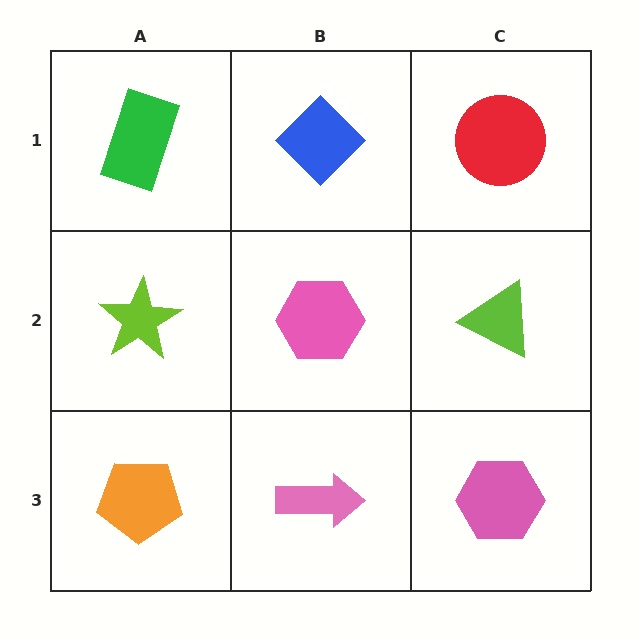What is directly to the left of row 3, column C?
A pink arrow.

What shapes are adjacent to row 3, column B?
A pink hexagon (row 2, column B), an orange pentagon (row 3, column A), a pink hexagon (row 3, column C).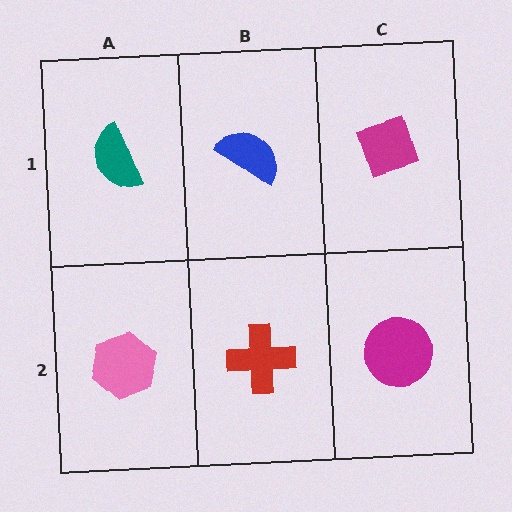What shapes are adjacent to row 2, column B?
A blue semicircle (row 1, column B), a pink hexagon (row 2, column A), a magenta circle (row 2, column C).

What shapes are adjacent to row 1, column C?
A magenta circle (row 2, column C), a blue semicircle (row 1, column B).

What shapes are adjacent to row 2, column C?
A magenta diamond (row 1, column C), a red cross (row 2, column B).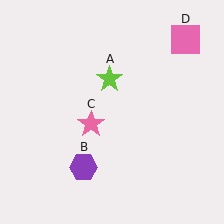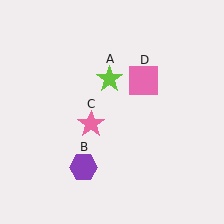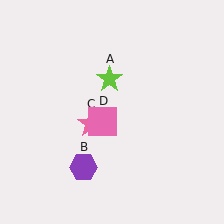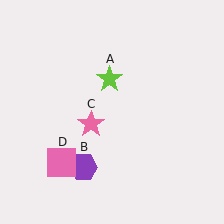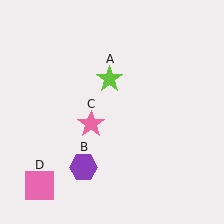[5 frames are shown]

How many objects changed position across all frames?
1 object changed position: pink square (object D).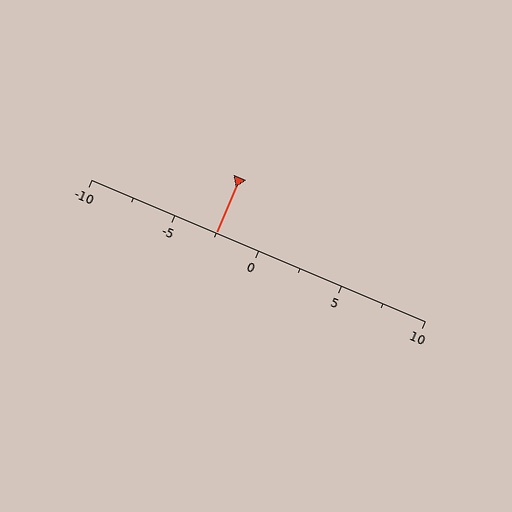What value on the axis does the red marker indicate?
The marker indicates approximately -2.5.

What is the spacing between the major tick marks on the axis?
The major ticks are spaced 5 apart.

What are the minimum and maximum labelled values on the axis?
The axis runs from -10 to 10.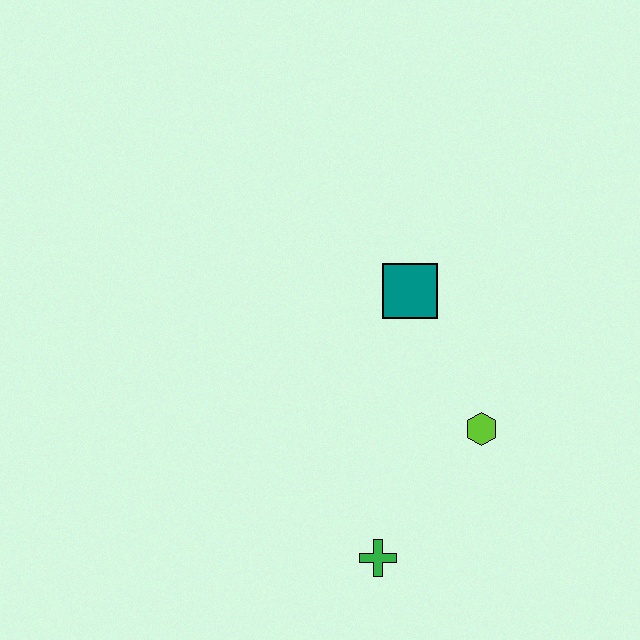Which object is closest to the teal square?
The lime hexagon is closest to the teal square.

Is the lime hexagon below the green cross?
No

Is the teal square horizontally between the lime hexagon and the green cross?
Yes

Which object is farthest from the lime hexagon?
The green cross is farthest from the lime hexagon.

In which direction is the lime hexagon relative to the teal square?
The lime hexagon is below the teal square.